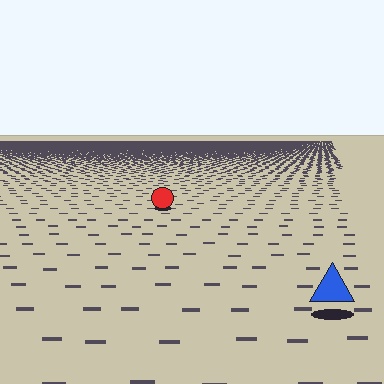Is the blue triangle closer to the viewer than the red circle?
Yes. The blue triangle is closer — you can tell from the texture gradient: the ground texture is coarser near it.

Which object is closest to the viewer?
The blue triangle is closest. The texture marks near it are larger and more spread out.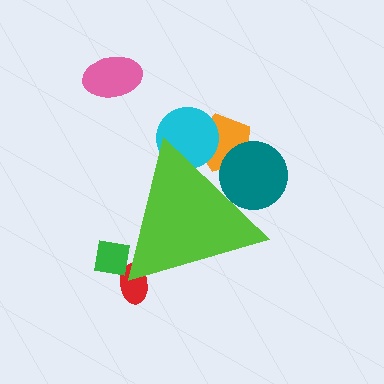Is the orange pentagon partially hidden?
Yes, the orange pentagon is partially hidden behind the lime triangle.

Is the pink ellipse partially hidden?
No, the pink ellipse is fully visible.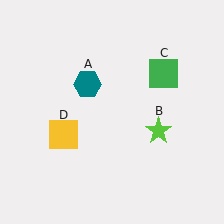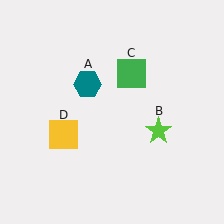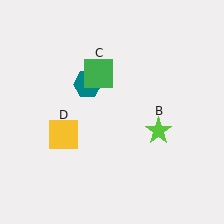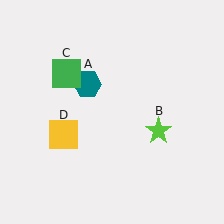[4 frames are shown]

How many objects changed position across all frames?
1 object changed position: green square (object C).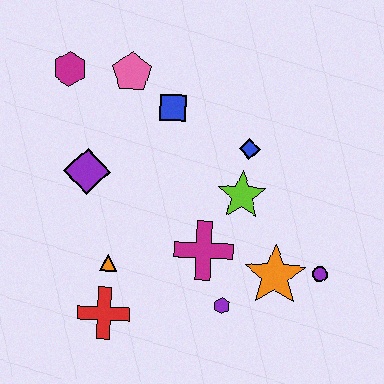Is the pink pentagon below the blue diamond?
No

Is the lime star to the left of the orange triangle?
No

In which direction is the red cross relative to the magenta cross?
The red cross is to the left of the magenta cross.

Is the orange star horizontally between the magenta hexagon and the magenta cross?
No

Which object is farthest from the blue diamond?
The red cross is farthest from the blue diamond.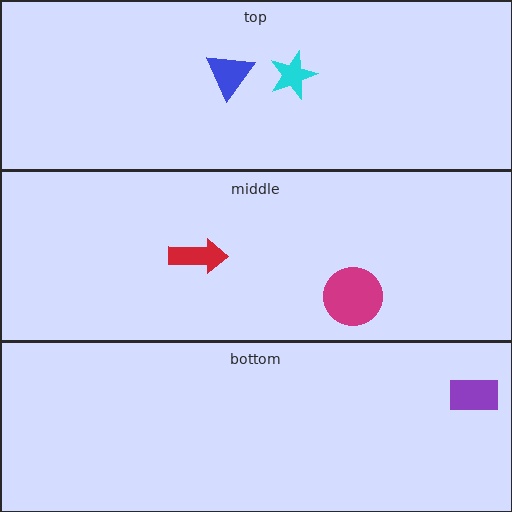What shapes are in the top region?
The blue triangle, the cyan star.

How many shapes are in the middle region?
2.